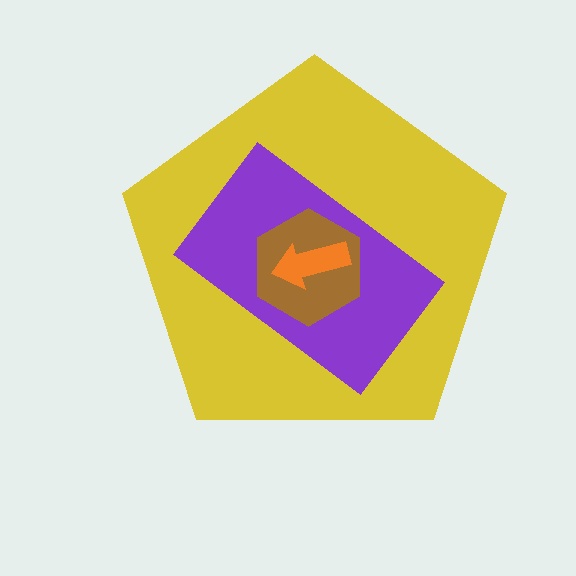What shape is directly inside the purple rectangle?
The brown hexagon.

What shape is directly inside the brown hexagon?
The orange arrow.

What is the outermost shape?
The yellow pentagon.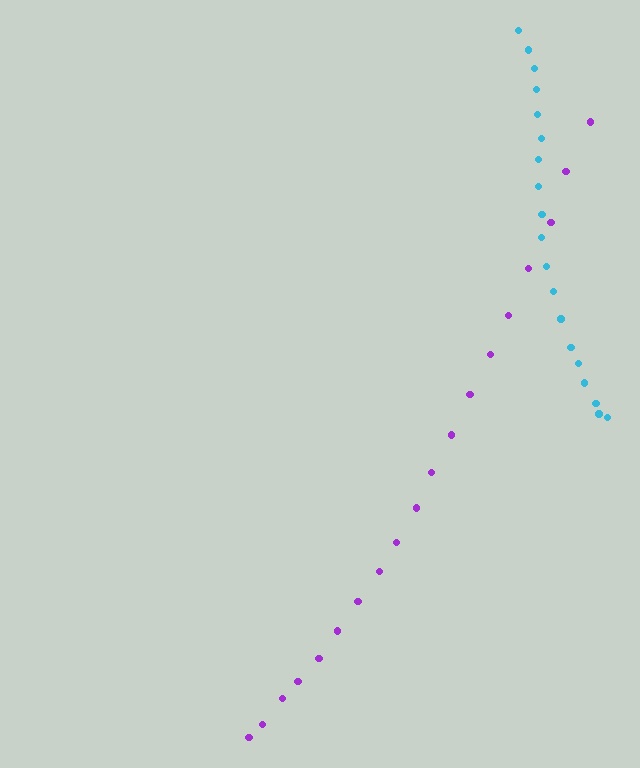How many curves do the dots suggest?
There are 2 distinct paths.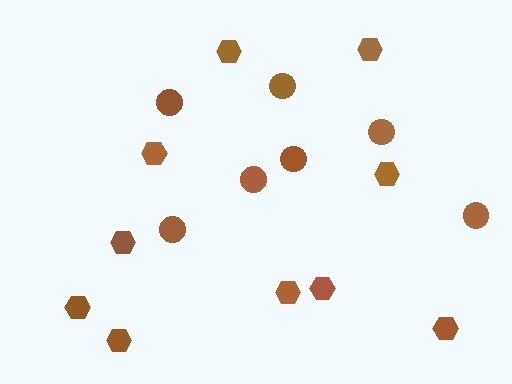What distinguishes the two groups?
There are 2 groups: one group of circles (7) and one group of hexagons (10).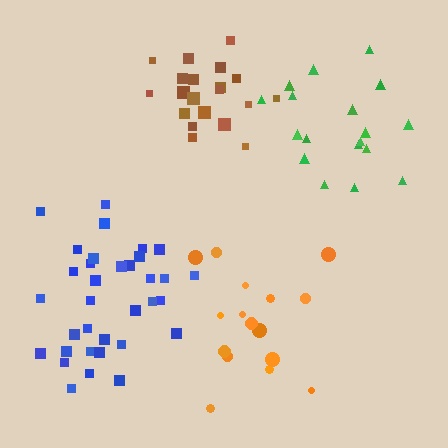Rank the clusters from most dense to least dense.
brown, blue, green, orange.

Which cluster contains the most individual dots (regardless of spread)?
Blue (34).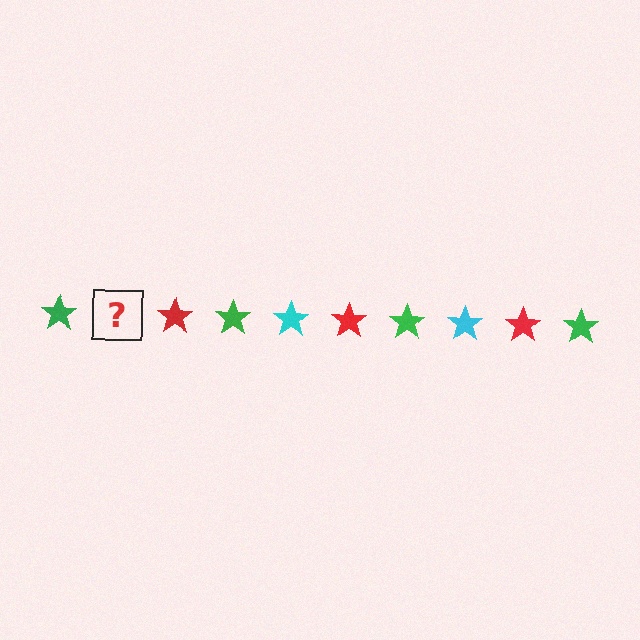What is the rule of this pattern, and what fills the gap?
The rule is that the pattern cycles through green, cyan, red stars. The gap should be filled with a cyan star.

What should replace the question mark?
The question mark should be replaced with a cyan star.